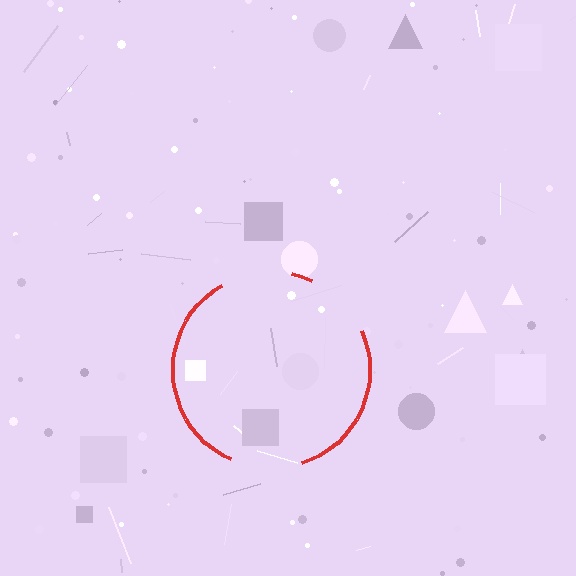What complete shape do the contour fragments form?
The contour fragments form a circle.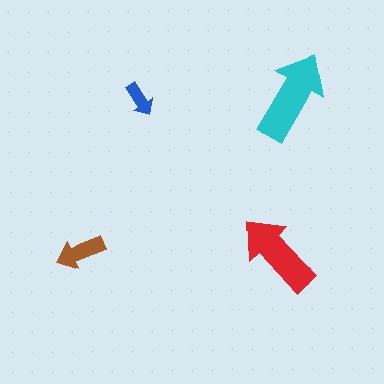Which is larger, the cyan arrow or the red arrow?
The cyan one.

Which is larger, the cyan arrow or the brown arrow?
The cyan one.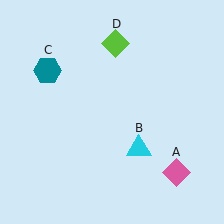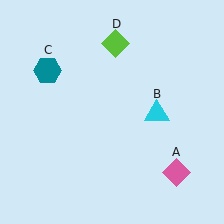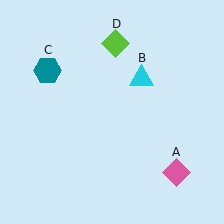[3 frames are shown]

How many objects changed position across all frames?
1 object changed position: cyan triangle (object B).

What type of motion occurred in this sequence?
The cyan triangle (object B) rotated counterclockwise around the center of the scene.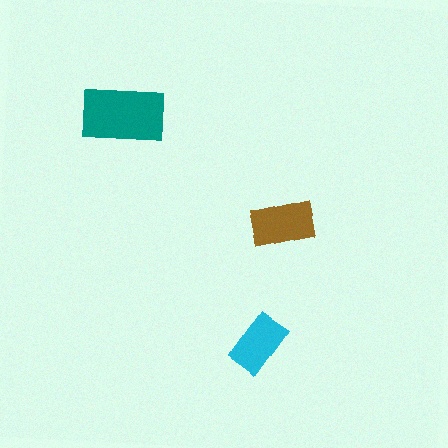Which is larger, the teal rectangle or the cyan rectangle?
The teal one.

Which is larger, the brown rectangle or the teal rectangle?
The teal one.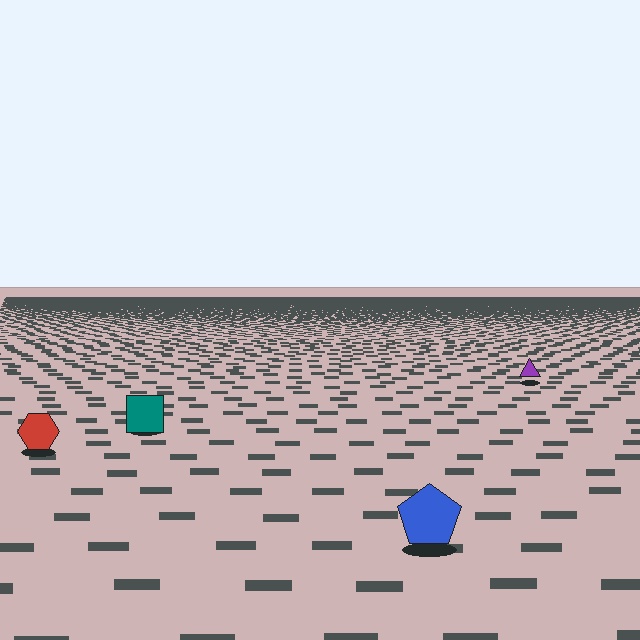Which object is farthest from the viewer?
The purple triangle is farthest from the viewer. It appears smaller and the ground texture around it is denser.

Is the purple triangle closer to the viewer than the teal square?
No. The teal square is closer — you can tell from the texture gradient: the ground texture is coarser near it.